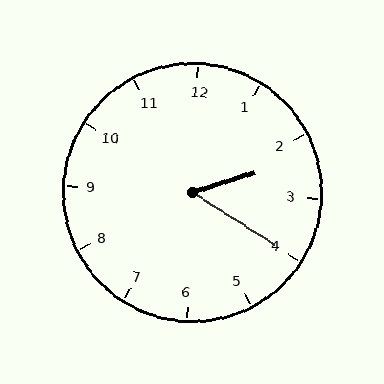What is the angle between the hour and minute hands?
Approximately 50 degrees.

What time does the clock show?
2:20.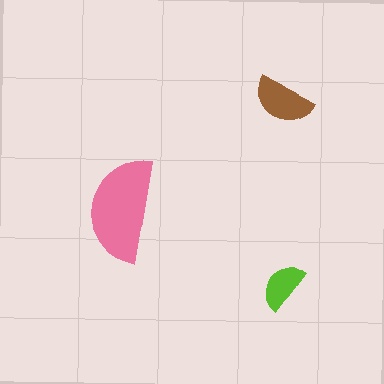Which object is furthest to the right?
The lime semicircle is rightmost.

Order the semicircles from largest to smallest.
the pink one, the brown one, the lime one.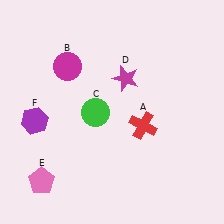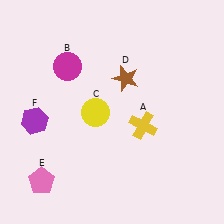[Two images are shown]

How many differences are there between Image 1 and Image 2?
There are 3 differences between the two images.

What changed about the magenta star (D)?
In Image 1, D is magenta. In Image 2, it changed to brown.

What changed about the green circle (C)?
In Image 1, C is green. In Image 2, it changed to yellow.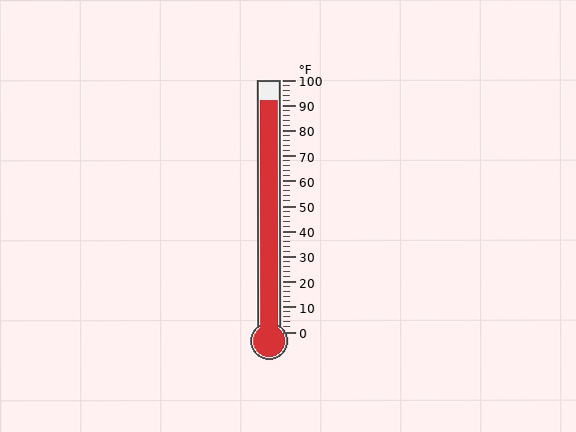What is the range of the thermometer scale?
The thermometer scale ranges from 0°F to 100°F.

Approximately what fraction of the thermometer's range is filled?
The thermometer is filled to approximately 90% of its range.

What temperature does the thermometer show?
The thermometer shows approximately 92°F.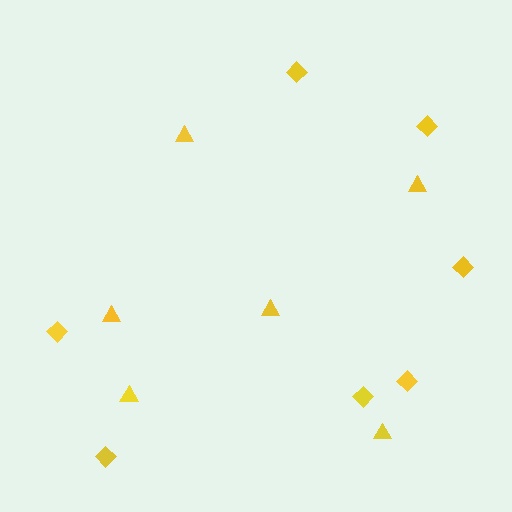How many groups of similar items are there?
There are 2 groups: one group of triangles (6) and one group of diamonds (7).